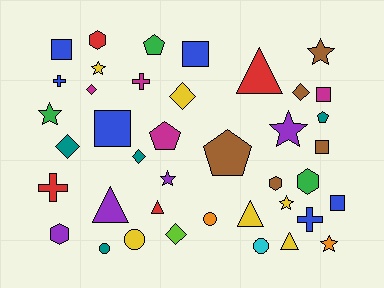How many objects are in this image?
There are 40 objects.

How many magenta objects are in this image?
There are 4 magenta objects.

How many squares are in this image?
There are 6 squares.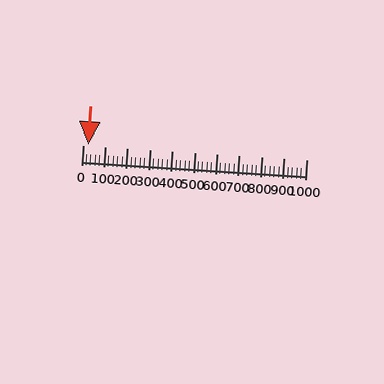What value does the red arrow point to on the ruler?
The red arrow points to approximately 26.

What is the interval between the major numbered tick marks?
The major tick marks are spaced 100 units apart.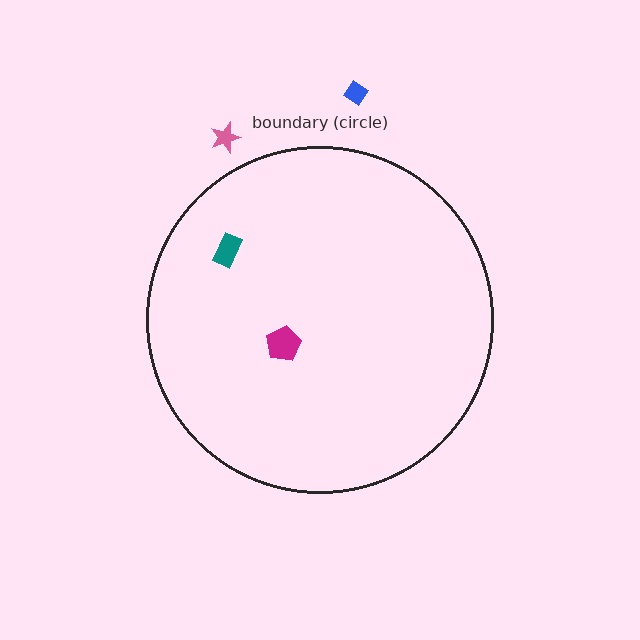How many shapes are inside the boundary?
2 inside, 2 outside.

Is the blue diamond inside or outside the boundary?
Outside.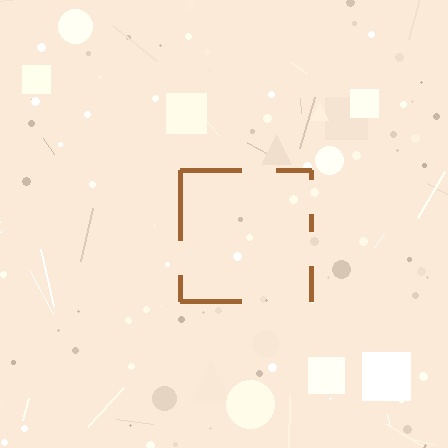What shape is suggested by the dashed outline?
The dashed outline suggests a square.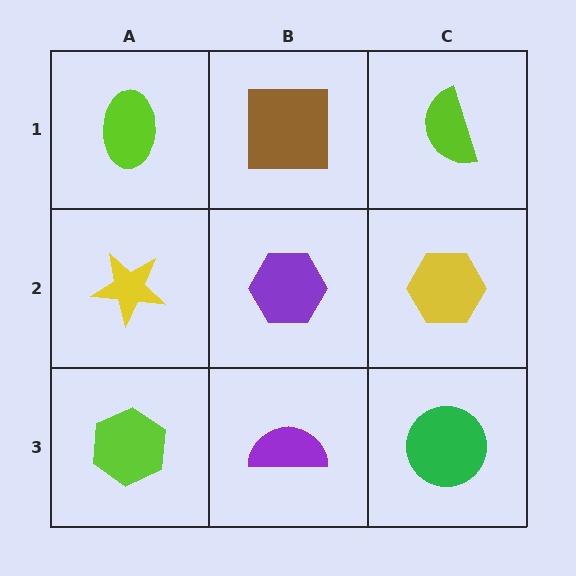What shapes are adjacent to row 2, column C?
A lime semicircle (row 1, column C), a green circle (row 3, column C), a purple hexagon (row 2, column B).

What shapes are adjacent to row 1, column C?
A yellow hexagon (row 2, column C), a brown square (row 1, column B).